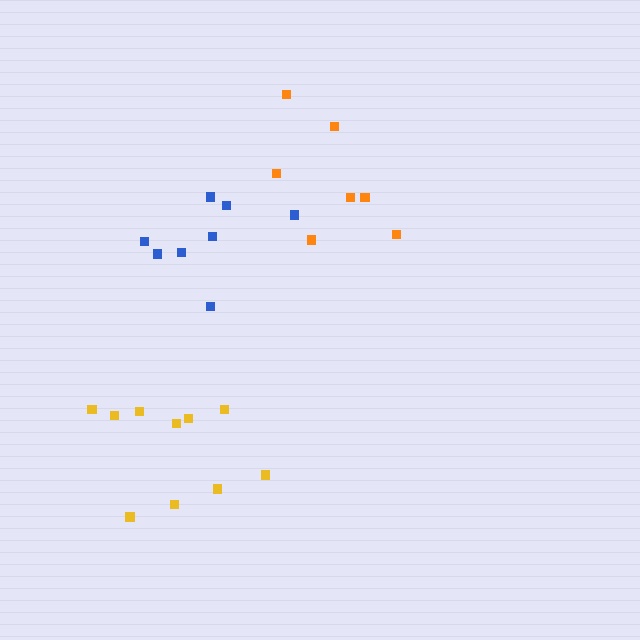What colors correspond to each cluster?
The clusters are colored: orange, yellow, blue.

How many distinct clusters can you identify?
There are 3 distinct clusters.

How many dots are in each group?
Group 1: 7 dots, Group 2: 10 dots, Group 3: 8 dots (25 total).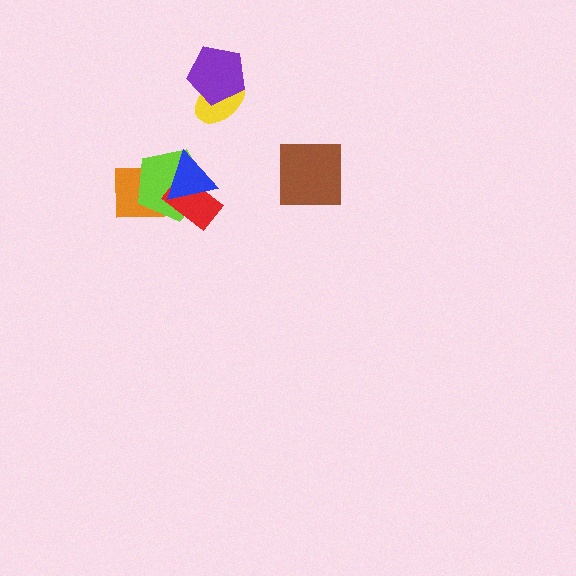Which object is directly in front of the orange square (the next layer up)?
The lime pentagon is directly in front of the orange square.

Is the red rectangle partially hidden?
Yes, it is partially covered by another shape.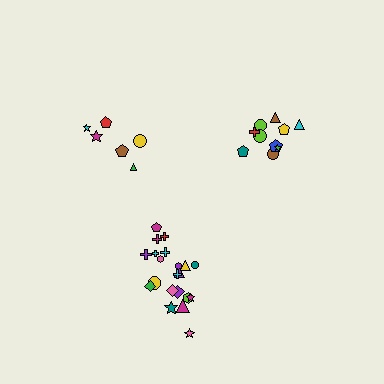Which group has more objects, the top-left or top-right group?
The top-right group.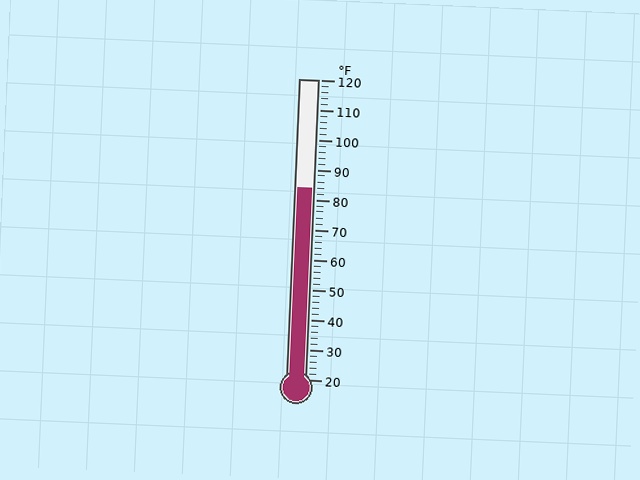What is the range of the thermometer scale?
The thermometer scale ranges from 20°F to 120°F.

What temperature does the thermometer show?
The thermometer shows approximately 84°F.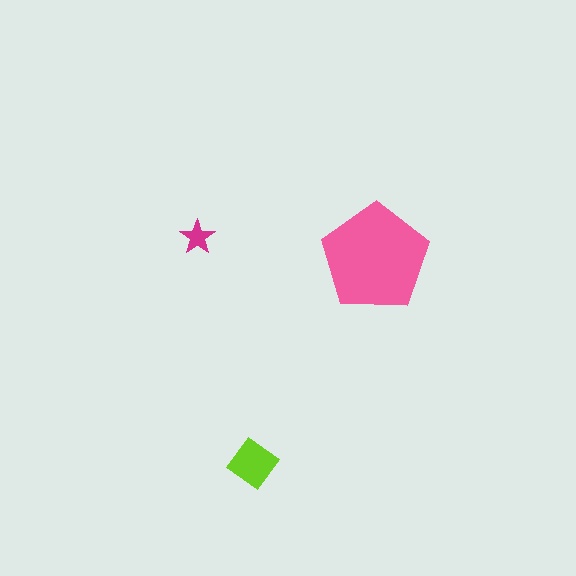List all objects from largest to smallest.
The pink pentagon, the lime diamond, the magenta star.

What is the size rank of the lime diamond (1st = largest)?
2nd.